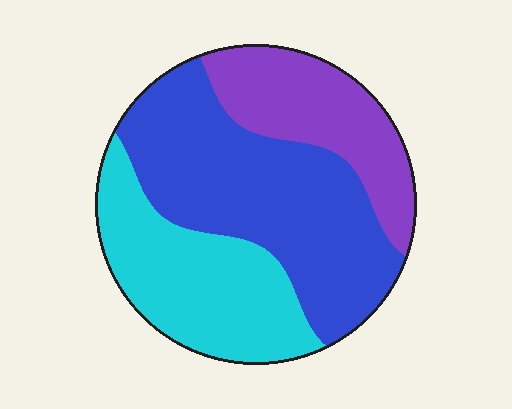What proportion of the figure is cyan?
Cyan takes up about one third (1/3) of the figure.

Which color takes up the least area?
Purple, at roughly 25%.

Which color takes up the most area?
Blue, at roughly 45%.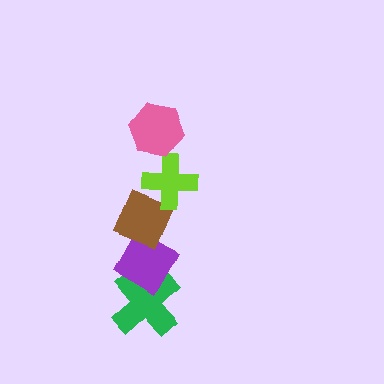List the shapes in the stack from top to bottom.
From top to bottom: the pink hexagon, the lime cross, the brown diamond, the purple diamond, the green cross.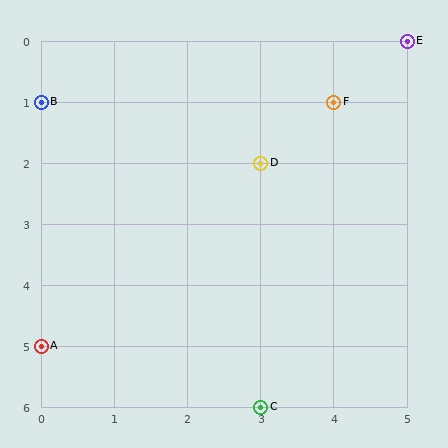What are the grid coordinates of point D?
Point D is at grid coordinates (3, 2).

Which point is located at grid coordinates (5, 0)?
Point E is at (5, 0).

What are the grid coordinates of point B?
Point B is at grid coordinates (0, 1).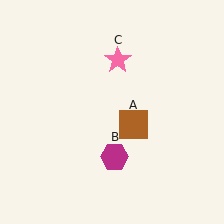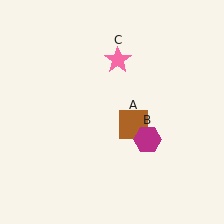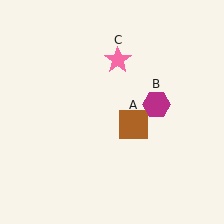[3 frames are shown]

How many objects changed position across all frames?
1 object changed position: magenta hexagon (object B).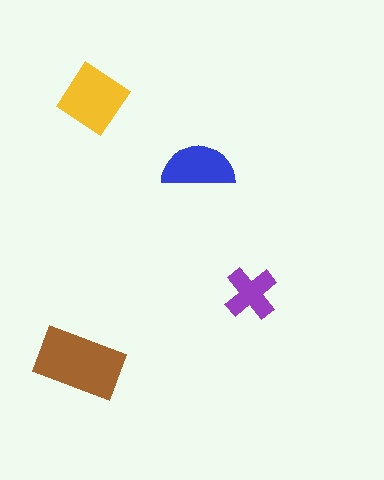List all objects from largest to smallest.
The brown rectangle, the yellow diamond, the blue semicircle, the purple cross.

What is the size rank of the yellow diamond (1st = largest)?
2nd.